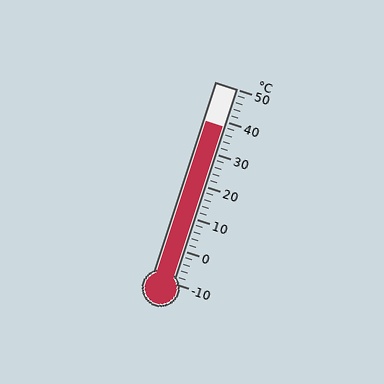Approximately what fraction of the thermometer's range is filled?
The thermometer is filled to approximately 80% of its range.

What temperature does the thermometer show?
The thermometer shows approximately 38°C.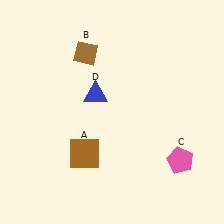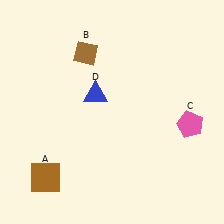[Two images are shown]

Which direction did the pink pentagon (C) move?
The pink pentagon (C) moved up.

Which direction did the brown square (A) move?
The brown square (A) moved left.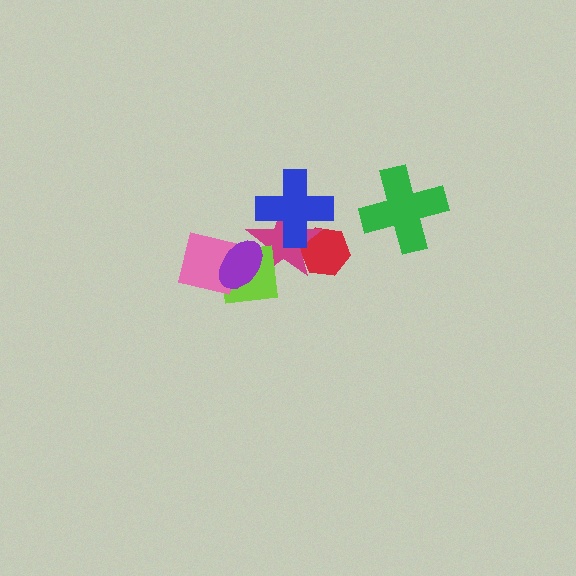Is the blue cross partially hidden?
No, no other shape covers it.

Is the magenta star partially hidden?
Yes, it is partially covered by another shape.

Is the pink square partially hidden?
Yes, it is partially covered by another shape.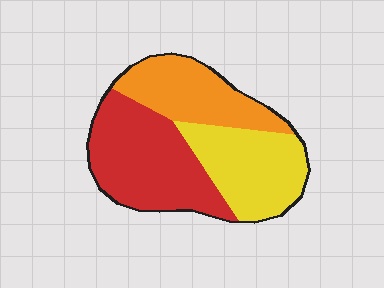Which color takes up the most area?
Red, at roughly 40%.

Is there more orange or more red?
Red.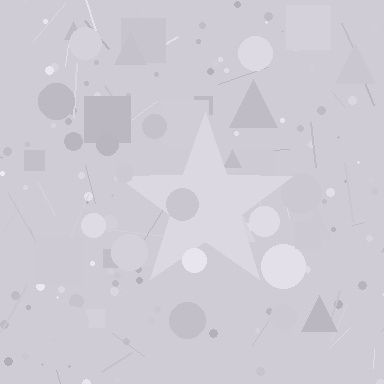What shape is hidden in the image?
A star is hidden in the image.